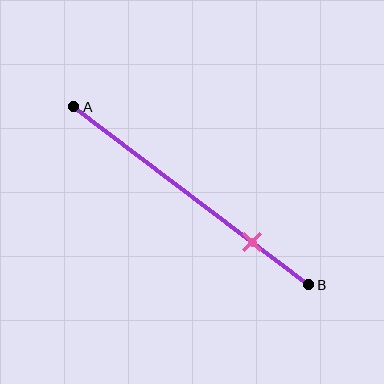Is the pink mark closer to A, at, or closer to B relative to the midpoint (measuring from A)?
The pink mark is closer to point B than the midpoint of segment AB.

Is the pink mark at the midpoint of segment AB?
No, the mark is at about 75% from A, not at the 50% midpoint.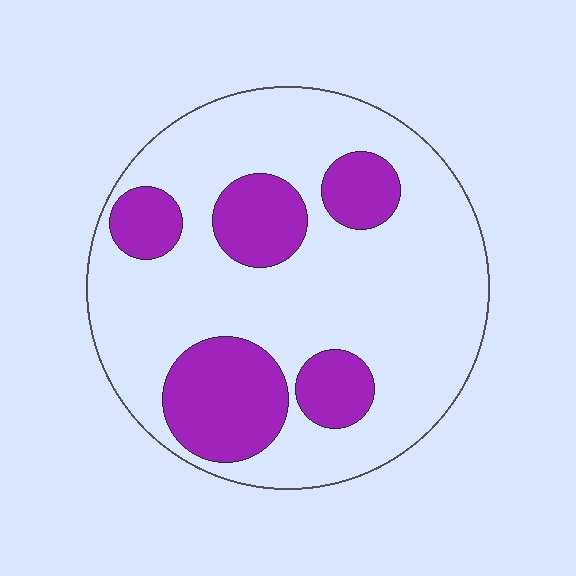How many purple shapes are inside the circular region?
5.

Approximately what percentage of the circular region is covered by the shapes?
Approximately 25%.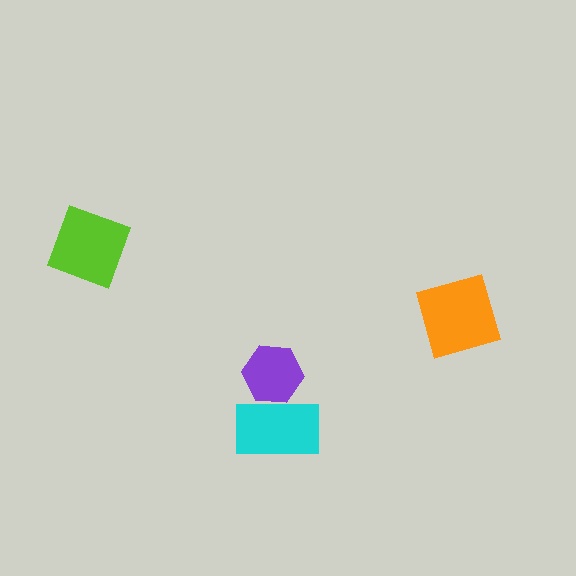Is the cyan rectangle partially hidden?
No, no other shape covers it.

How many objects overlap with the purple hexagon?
1 object overlaps with the purple hexagon.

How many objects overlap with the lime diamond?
0 objects overlap with the lime diamond.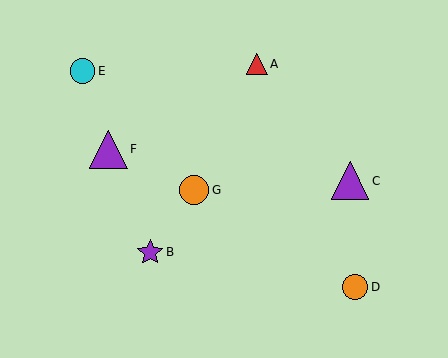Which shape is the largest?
The purple triangle (labeled C) is the largest.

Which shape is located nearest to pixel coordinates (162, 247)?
The purple star (labeled B) at (150, 252) is nearest to that location.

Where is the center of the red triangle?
The center of the red triangle is at (257, 64).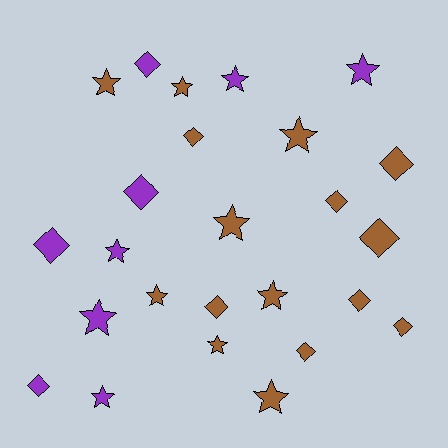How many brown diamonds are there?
There are 8 brown diamonds.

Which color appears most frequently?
Brown, with 16 objects.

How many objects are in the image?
There are 25 objects.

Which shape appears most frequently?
Star, with 13 objects.